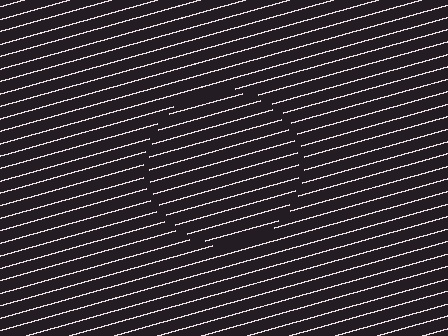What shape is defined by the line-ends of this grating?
An illusory circle. The interior of the shape contains the same grating, shifted by half a period — the contour is defined by the phase discontinuity where line-ends from the inner and outer gratings abut.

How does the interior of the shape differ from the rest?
The interior of the shape contains the same grating, shifted by half a period — the contour is defined by the phase discontinuity where line-ends from the inner and outer gratings abut.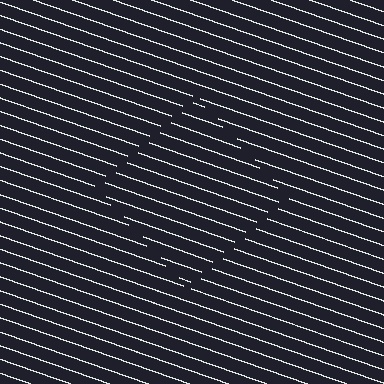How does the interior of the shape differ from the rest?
The interior of the shape contains the same grating, shifted by half a period — the contour is defined by the phase discontinuity where line-ends from the inner and outer gratings abut.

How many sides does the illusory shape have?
4 sides — the line-ends trace a square.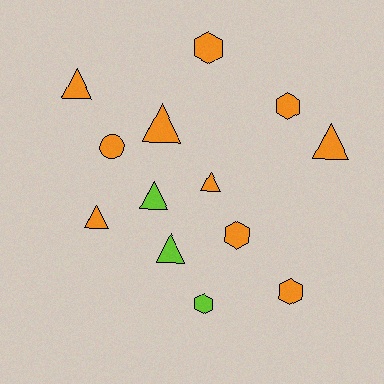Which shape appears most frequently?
Triangle, with 7 objects.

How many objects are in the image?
There are 13 objects.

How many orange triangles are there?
There are 5 orange triangles.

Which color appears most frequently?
Orange, with 10 objects.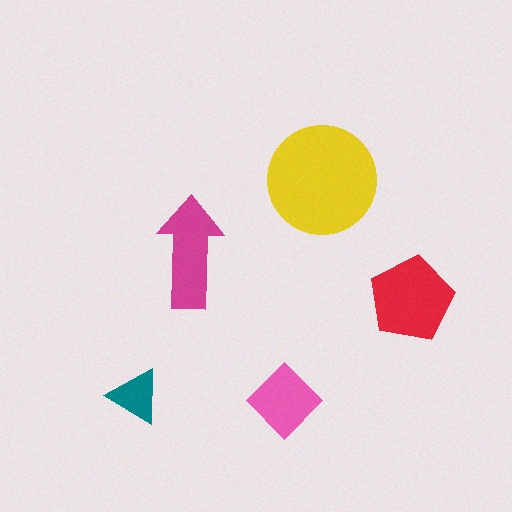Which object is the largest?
The yellow circle.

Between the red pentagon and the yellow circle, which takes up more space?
The yellow circle.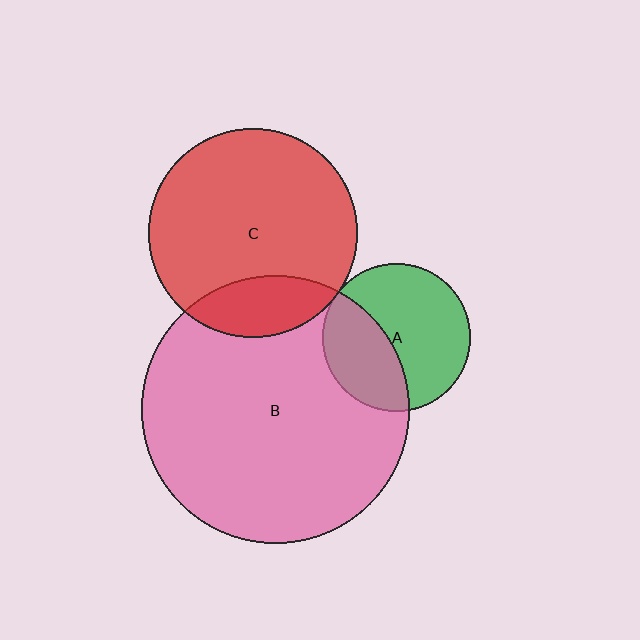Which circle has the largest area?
Circle B (pink).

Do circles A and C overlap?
Yes.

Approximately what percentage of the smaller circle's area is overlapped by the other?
Approximately 5%.